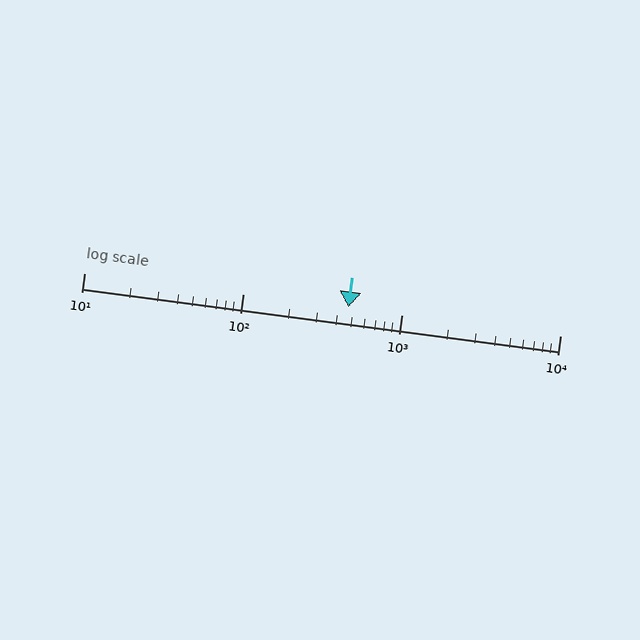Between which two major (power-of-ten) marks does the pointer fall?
The pointer is between 100 and 1000.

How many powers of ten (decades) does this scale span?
The scale spans 3 decades, from 10 to 10000.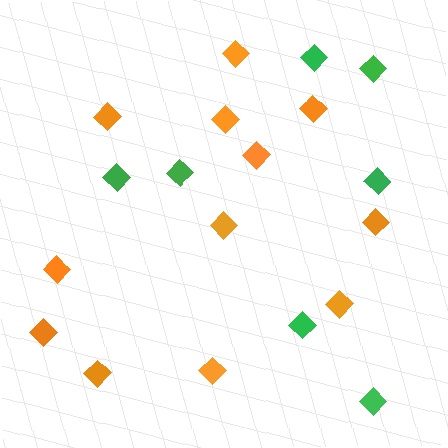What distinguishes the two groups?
There are 2 groups: one group of orange diamonds (12) and one group of green diamonds (7).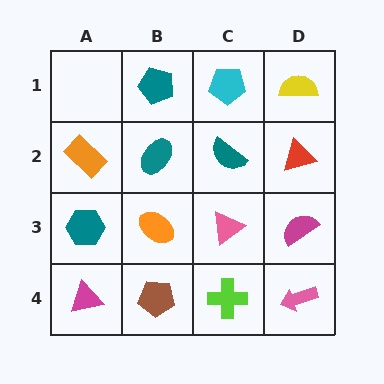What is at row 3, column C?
A pink triangle.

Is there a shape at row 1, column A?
No, that cell is empty.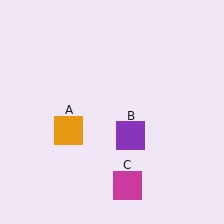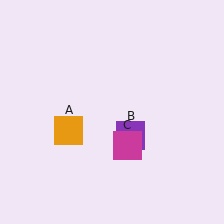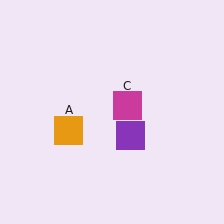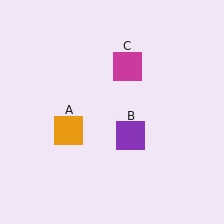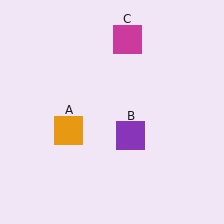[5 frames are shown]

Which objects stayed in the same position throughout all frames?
Orange square (object A) and purple square (object B) remained stationary.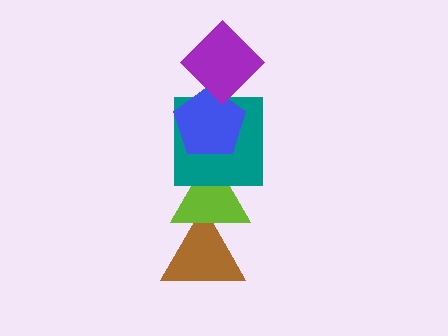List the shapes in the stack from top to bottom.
From top to bottom: the purple diamond, the blue pentagon, the teal square, the lime triangle, the brown triangle.